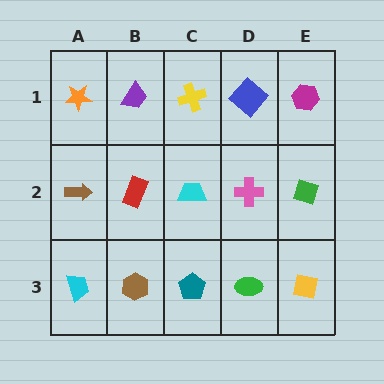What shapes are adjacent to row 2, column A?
An orange star (row 1, column A), a cyan trapezoid (row 3, column A), a red rectangle (row 2, column B).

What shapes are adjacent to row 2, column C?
A yellow cross (row 1, column C), a teal pentagon (row 3, column C), a red rectangle (row 2, column B), a pink cross (row 2, column D).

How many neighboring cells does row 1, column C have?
3.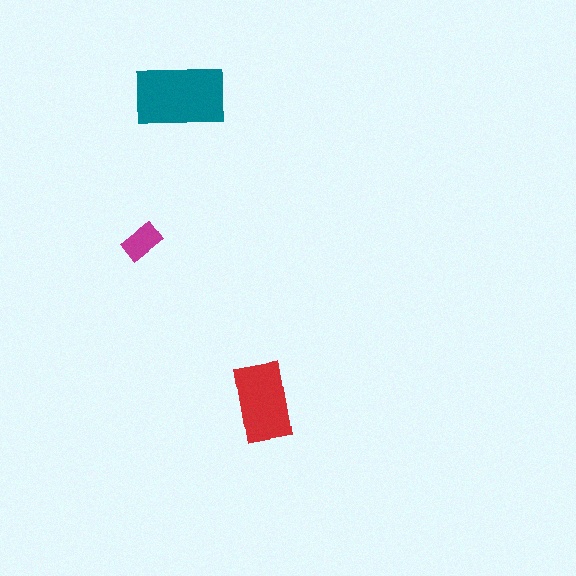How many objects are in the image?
There are 3 objects in the image.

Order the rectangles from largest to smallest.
the teal one, the red one, the magenta one.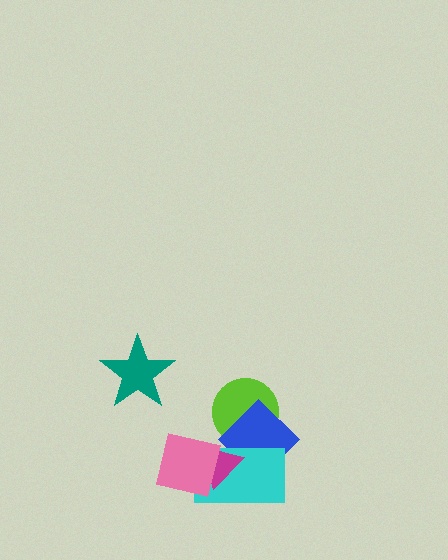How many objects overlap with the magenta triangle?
3 objects overlap with the magenta triangle.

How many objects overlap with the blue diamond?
3 objects overlap with the blue diamond.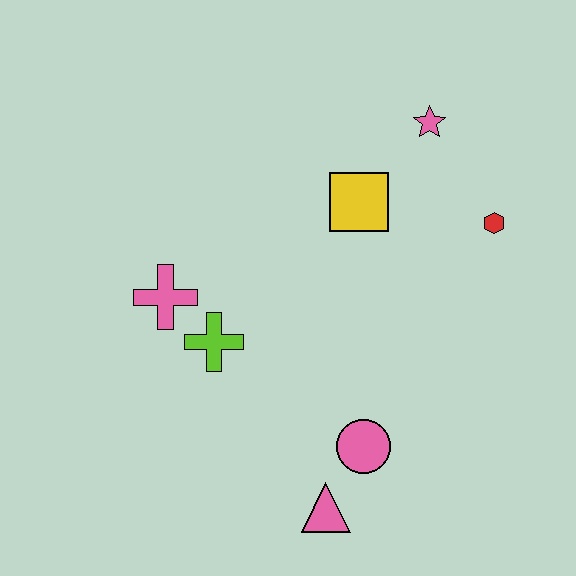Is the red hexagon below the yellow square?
Yes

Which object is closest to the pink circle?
The pink triangle is closest to the pink circle.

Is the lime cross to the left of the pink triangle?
Yes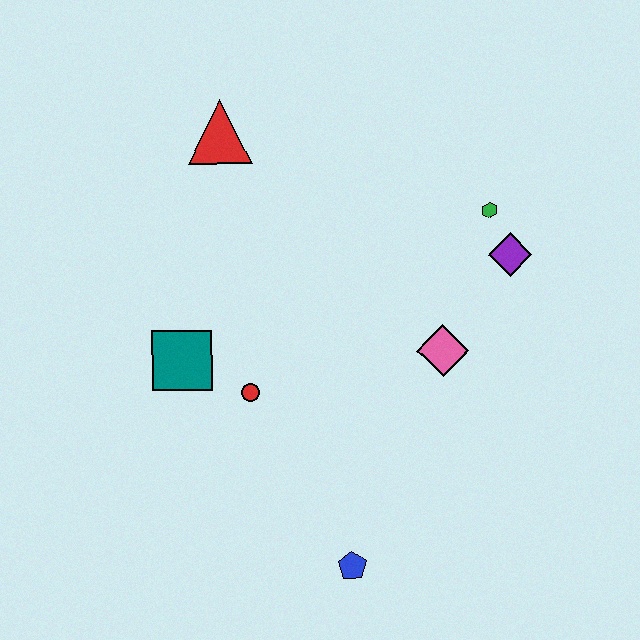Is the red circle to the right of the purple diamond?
No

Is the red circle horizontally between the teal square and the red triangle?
No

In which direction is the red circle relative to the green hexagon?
The red circle is to the left of the green hexagon.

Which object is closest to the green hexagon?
The purple diamond is closest to the green hexagon.